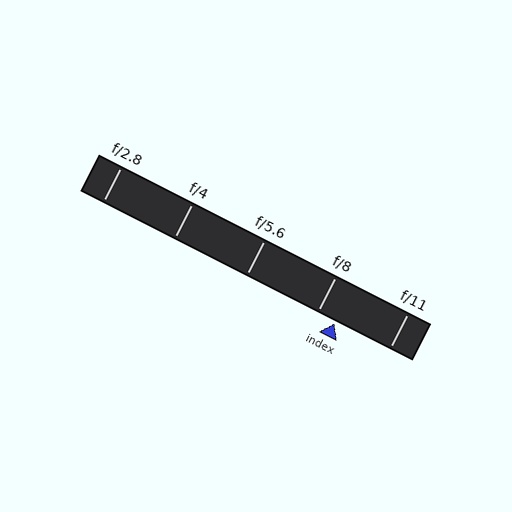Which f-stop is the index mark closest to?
The index mark is closest to f/8.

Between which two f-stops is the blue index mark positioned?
The index mark is between f/8 and f/11.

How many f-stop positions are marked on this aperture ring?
There are 5 f-stop positions marked.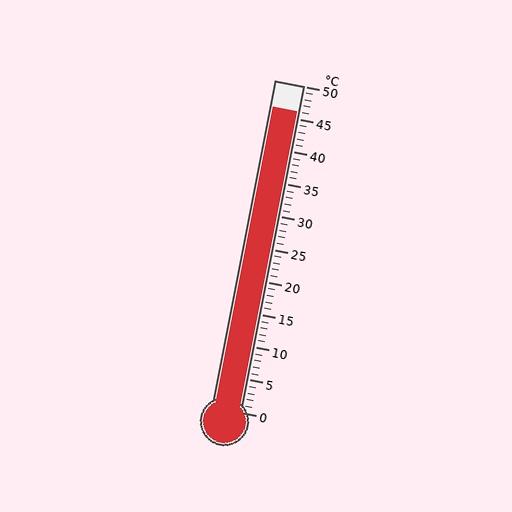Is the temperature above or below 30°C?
The temperature is above 30°C.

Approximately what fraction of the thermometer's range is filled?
The thermometer is filled to approximately 90% of its range.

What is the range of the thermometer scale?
The thermometer scale ranges from 0°C to 50°C.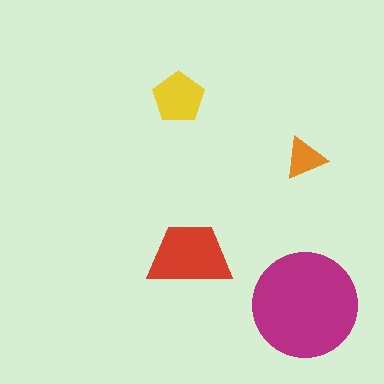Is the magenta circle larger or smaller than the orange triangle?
Larger.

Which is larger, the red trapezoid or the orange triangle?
The red trapezoid.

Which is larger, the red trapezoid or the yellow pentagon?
The red trapezoid.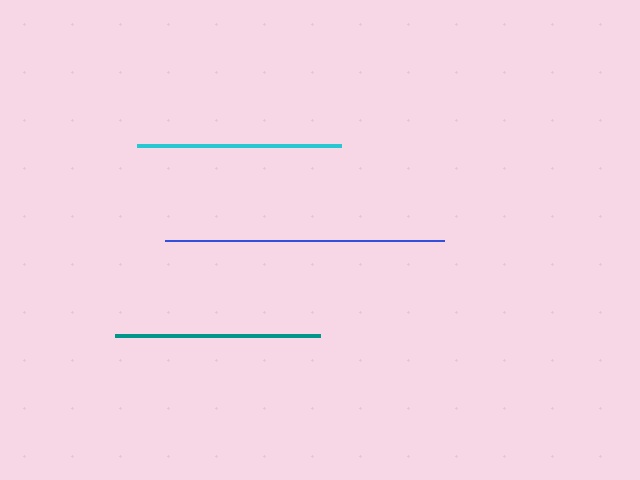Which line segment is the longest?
The blue line is the longest at approximately 278 pixels.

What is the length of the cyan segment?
The cyan segment is approximately 205 pixels long.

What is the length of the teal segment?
The teal segment is approximately 205 pixels long.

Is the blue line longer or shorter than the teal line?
The blue line is longer than the teal line.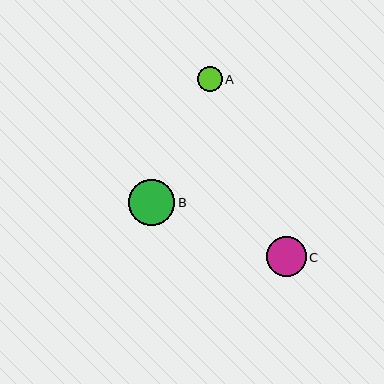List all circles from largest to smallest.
From largest to smallest: B, C, A.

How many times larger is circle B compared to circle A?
Circle B is approximately 1.9 times the size of circle A.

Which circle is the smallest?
Circle A is the smallest with a size of approximately 25 pixels.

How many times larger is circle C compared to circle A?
Circle C is approximately 1.6 times the size of circle A.